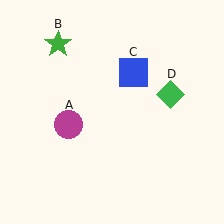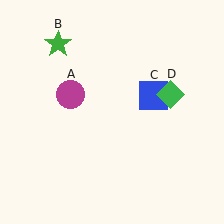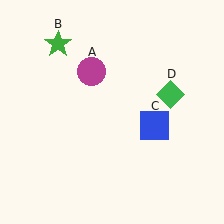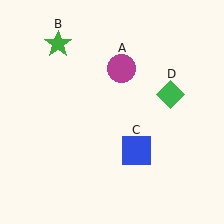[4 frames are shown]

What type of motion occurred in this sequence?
The magenta circle (object A), blue square (object C) rotated clockwise around the center of the scene.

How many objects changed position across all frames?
2 objects changed position: magenta circle (object A), blue square (object C).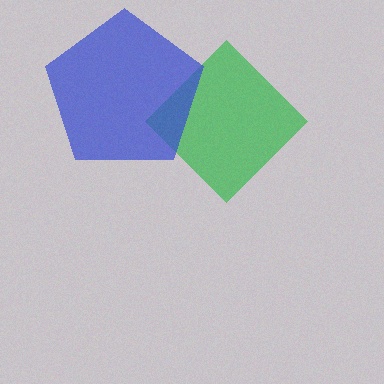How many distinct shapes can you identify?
There are 2 distinct shapes: a green diamond, a blue pentagon.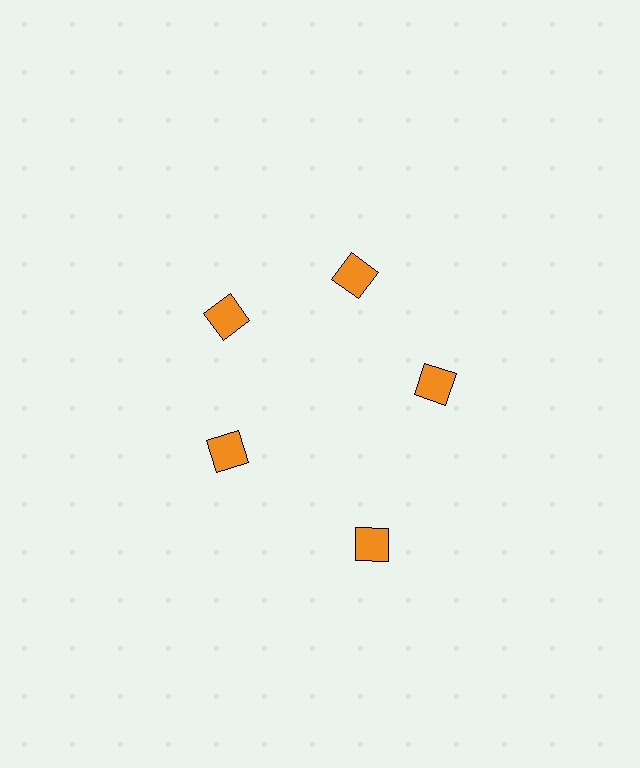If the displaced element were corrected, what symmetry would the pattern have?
It would have 5-fold rotational symmetry — the pattern would map onto itself every 72 degrees.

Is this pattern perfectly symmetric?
No. The 5 orange diamonds are arranged in a ring, but one element near the 5 o'clock position is pushed outward from the center, breaking the 5-fold rotational symmetry.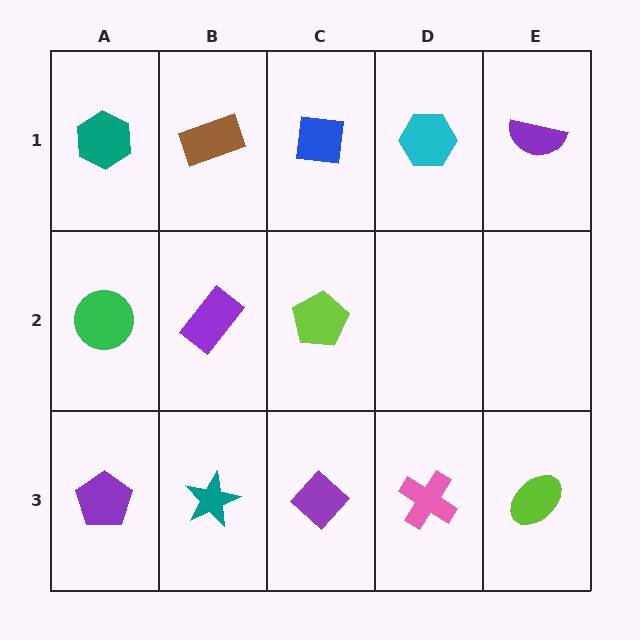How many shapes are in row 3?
5 shapes.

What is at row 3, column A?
A purple pentagon.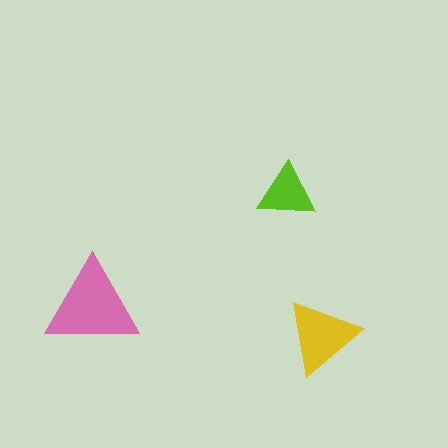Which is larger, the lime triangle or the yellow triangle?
The yellow one.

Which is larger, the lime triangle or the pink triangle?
The pink one.